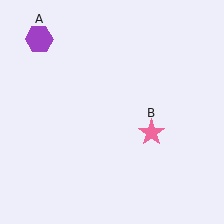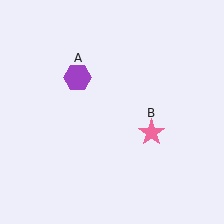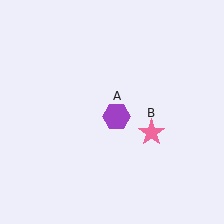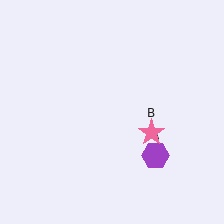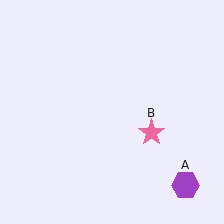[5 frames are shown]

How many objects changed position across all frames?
1 object changed position: purple hexagon (object A).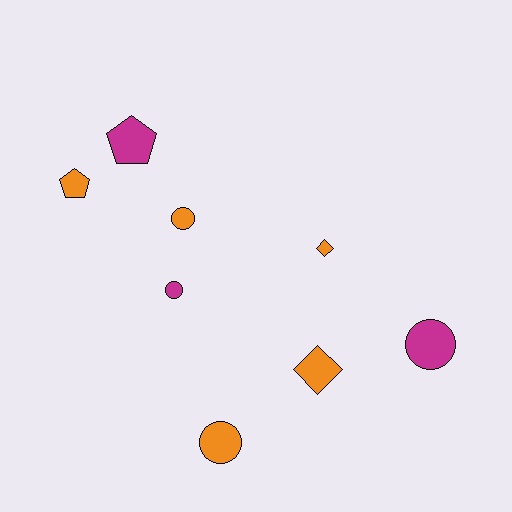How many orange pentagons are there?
There is 1 orange pentagon.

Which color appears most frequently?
Orange, with 5 objects.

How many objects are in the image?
There are 8 objects.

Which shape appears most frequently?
Circle, with 4 objects.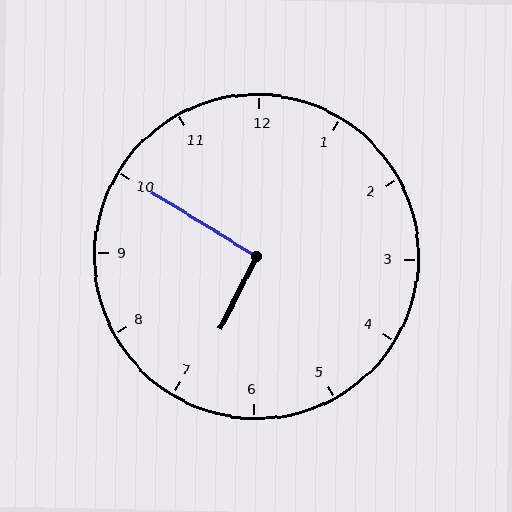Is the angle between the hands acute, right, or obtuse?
It is right.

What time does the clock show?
6:50.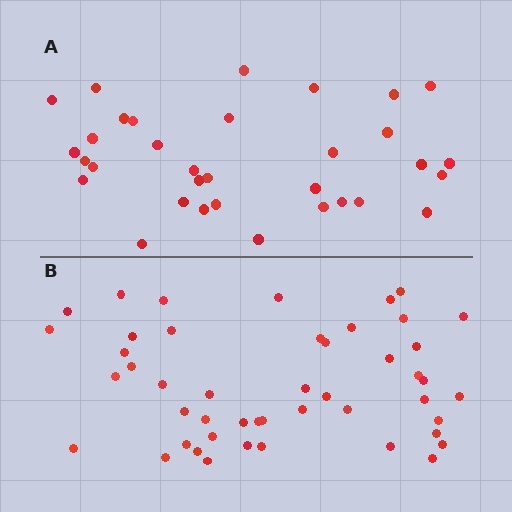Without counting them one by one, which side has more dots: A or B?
Region B (the bottom region) has more dots.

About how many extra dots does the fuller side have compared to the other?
Region B has approximately 15 more dots than region A.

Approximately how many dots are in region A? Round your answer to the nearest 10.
About 30 dots. (The exact count is 33, which rounds to 30.)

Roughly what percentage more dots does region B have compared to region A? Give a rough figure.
About 40% more.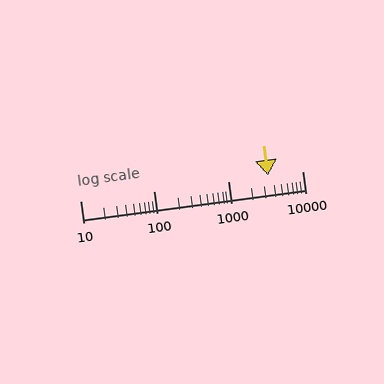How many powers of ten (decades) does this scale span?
The scale spans 3 decades, from 10 to 10000.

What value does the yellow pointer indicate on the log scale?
The pointer indicates approximately 3500.